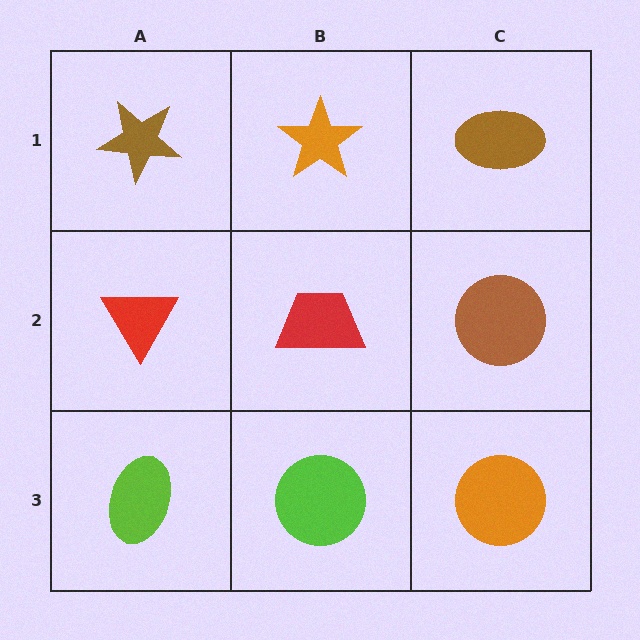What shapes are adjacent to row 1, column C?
A brown circle (row 2, column C), an orange star (row 1, column B).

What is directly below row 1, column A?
A red triangle.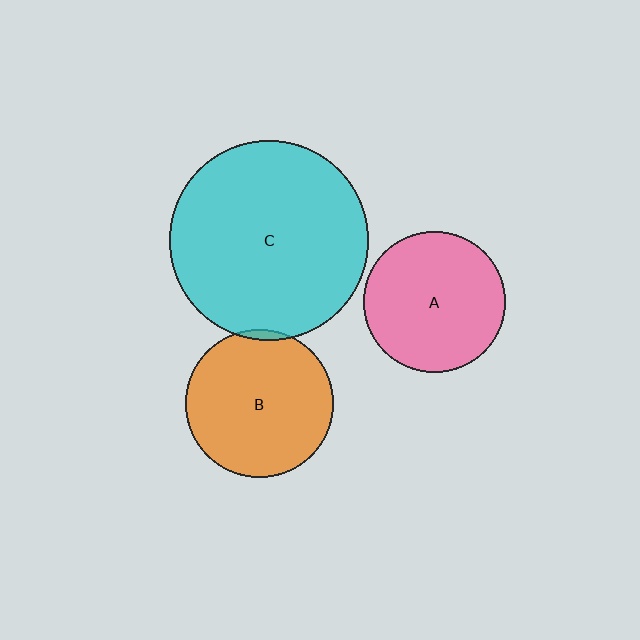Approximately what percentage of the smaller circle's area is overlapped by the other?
Approximately 5%.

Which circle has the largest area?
Circle C (cyan).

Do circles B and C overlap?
Yes.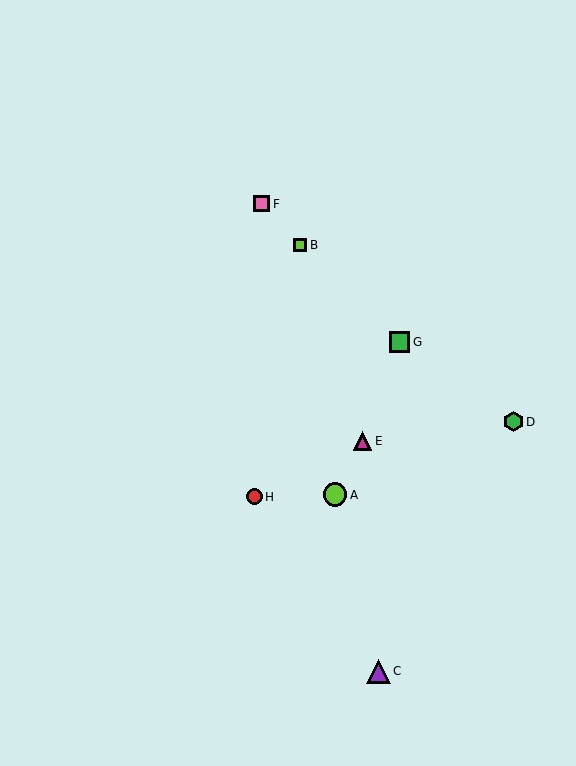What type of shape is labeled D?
Shape D is a green hexagon.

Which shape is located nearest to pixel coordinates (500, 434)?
The green hexagon (labeled D) at (513, 422) is nearest to that location.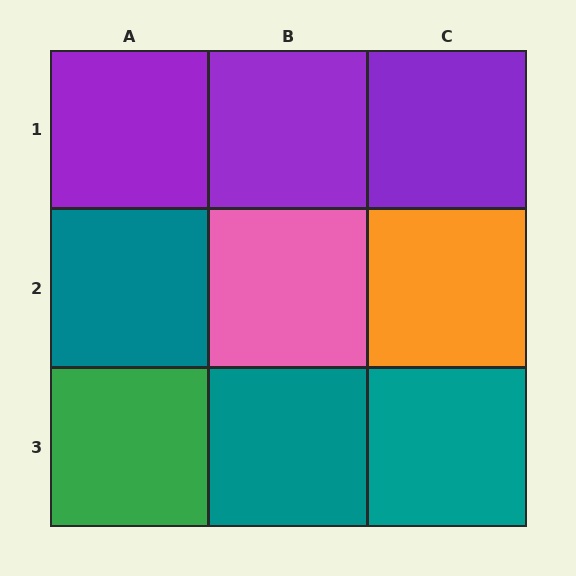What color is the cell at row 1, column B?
Purple.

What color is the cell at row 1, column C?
Purple.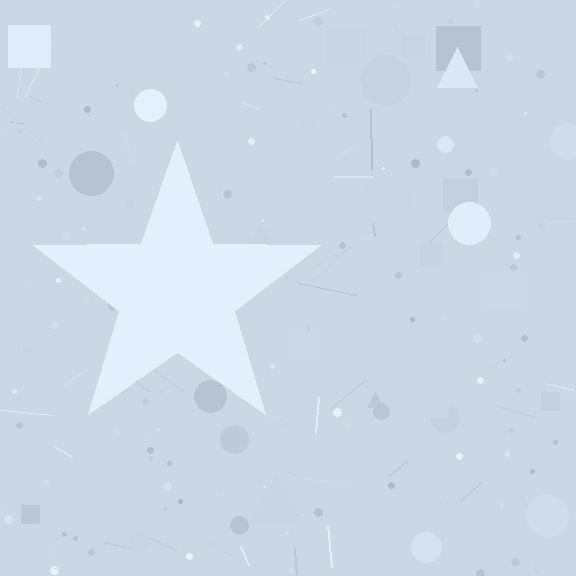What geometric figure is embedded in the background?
A star is embedded in the background.